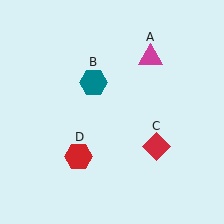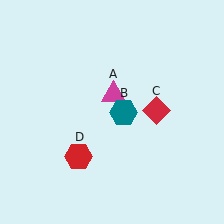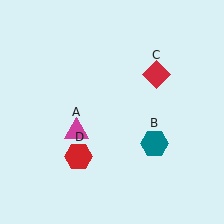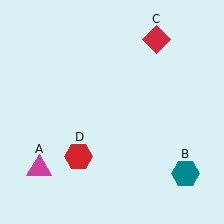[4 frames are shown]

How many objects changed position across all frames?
3 objects changed position: magenta triangle (object A), teal hexagon (object B), red diamond (object C).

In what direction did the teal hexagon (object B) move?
The teal hexagon (object B) moved down and to the right.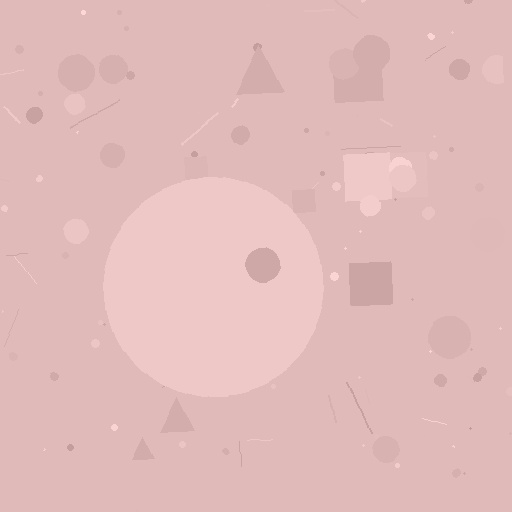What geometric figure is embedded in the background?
A circle is embedded in the background.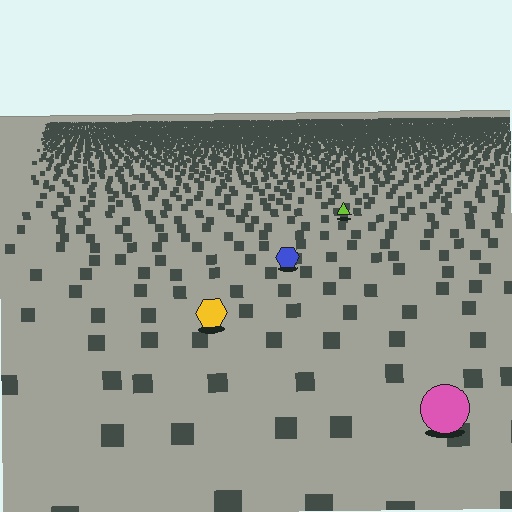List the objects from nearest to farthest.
From nearest to farthest: the pink circle, the yellow hexagon, the blue hexagon, the lime triangle.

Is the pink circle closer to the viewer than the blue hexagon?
Yes. The pink circle is closer — you can tell from the texture gradient: the ground texture is coarser near it.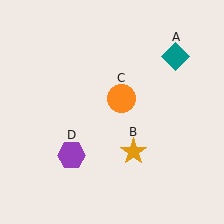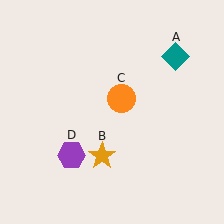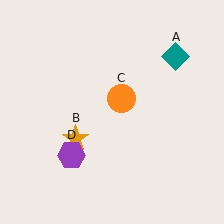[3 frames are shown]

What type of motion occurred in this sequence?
The orange star (object B) rotated clockwise around the center of the scene.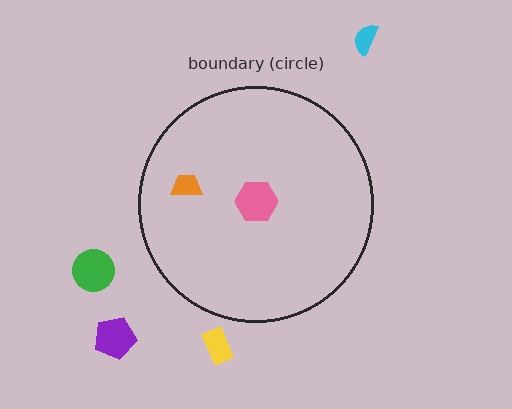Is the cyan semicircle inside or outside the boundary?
Outside.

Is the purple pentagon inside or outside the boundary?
Outside.